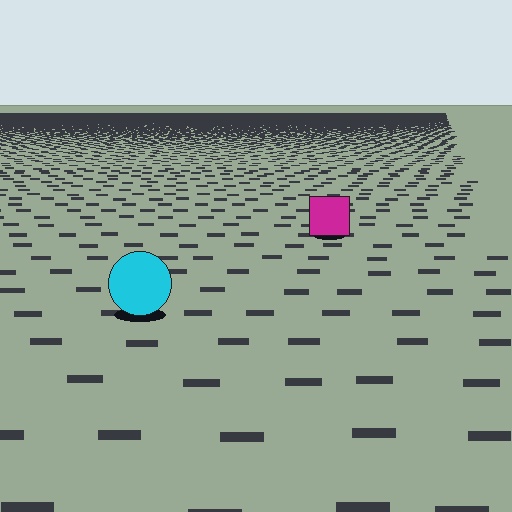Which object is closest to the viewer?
The cyan circle is closest. The texture marks near it are larger and more spread out.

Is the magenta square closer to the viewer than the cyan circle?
No. The cyan circle is closer — you can tell from the texture gradient: the ground texture is coarser near it.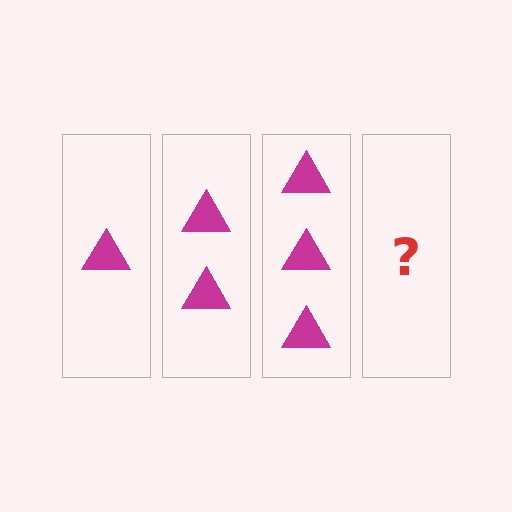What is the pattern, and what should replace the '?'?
The pattern is that each step adds one more triangle. The '?' should be 4 triangles.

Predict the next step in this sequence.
The next step is 4 triangles.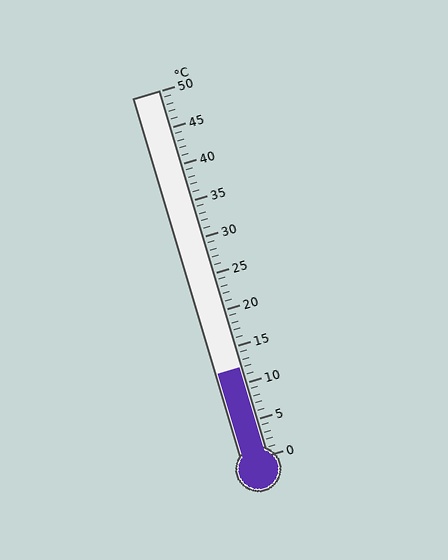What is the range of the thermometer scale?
The thermometer scale ranges from 0°C to 50°C.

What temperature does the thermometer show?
The thermometer shows approximately 12°C.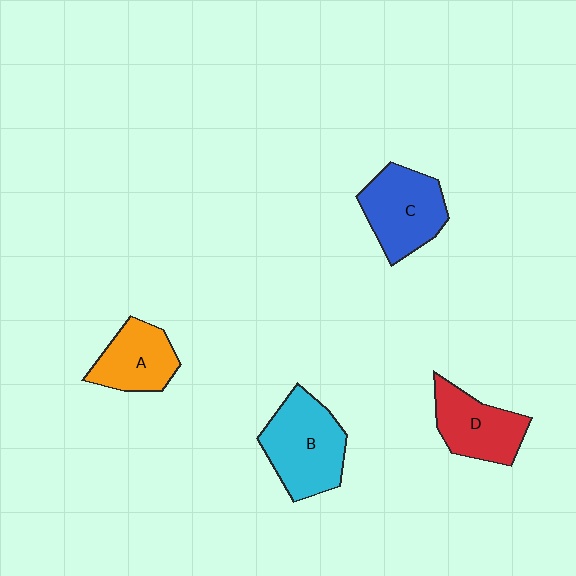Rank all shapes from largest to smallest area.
From largest to smallest: B (cyan), C (blue), D (red), A (orange).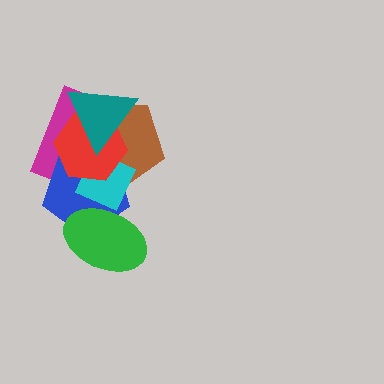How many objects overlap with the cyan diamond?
5 objects overlap with the cyan diamond.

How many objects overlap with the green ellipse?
2 objects overlap with the green ellipse.